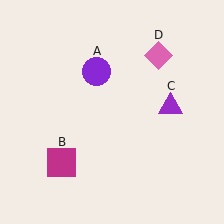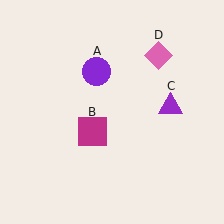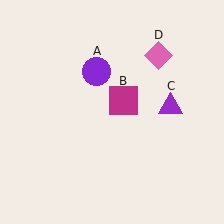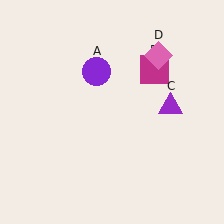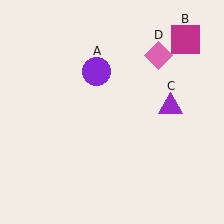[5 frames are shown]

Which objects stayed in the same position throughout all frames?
Purple circle (object A) and purple triangle (object C) and pink diamond (object D) remained stationary.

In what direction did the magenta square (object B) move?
The magenta square (object B) moved up and to the right.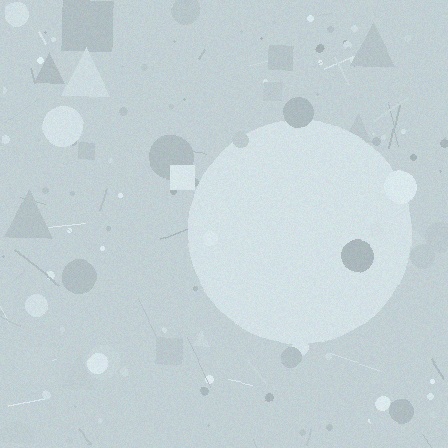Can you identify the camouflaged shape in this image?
The camouflaged shape is a circle.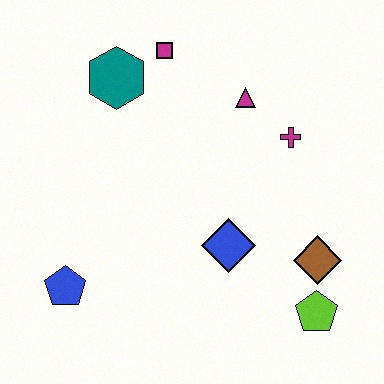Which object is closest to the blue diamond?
The brown diamond is closest to the blue diamond.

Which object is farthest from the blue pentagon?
The magenta cross is farthest from the blue pentagon.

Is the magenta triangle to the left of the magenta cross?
Yes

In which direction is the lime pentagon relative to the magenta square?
The lime pentagon is below the magenta square.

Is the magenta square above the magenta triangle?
Yes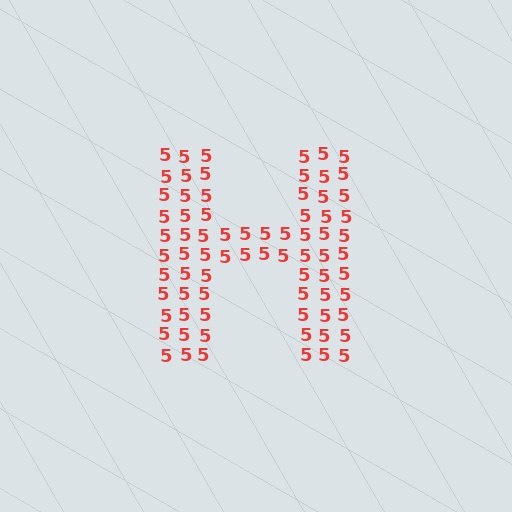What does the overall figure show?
The overall figure shows the letter H.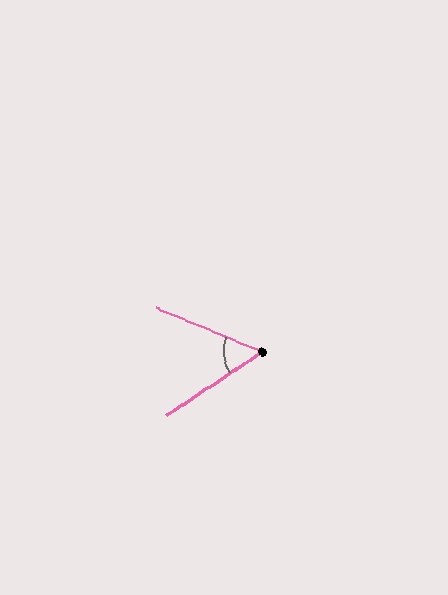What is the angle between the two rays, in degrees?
Approximately 56 degrees.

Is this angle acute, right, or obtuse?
It is acute.